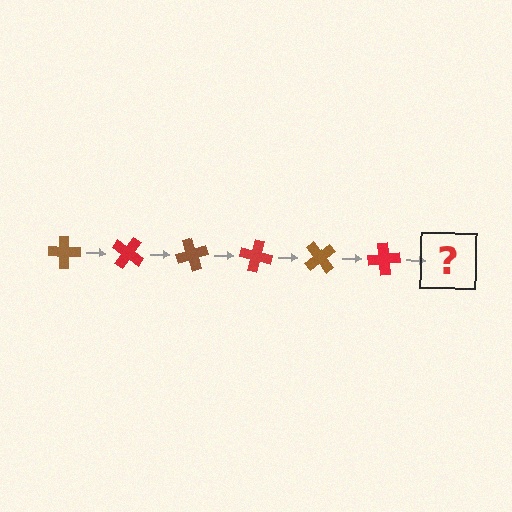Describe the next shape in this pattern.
It should be a brown cross, rotated 210 degrees from the start.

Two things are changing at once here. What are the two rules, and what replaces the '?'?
The two rules are that it rotates 35 degrees each step and the color cycles through brown and red. The '?' should be a brown cross, rotated 210 degrees from the start.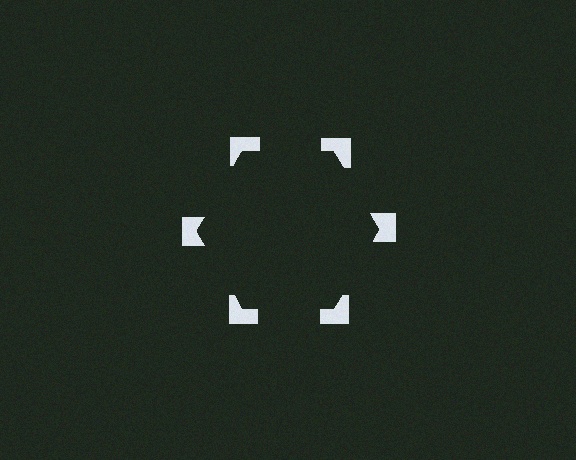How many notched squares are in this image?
There are 6 — one at each vertex of the illusory hexagon.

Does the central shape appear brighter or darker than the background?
It typically appears slightly darker than the background, even though no actual brightness change is drawn.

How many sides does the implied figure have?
6 sides.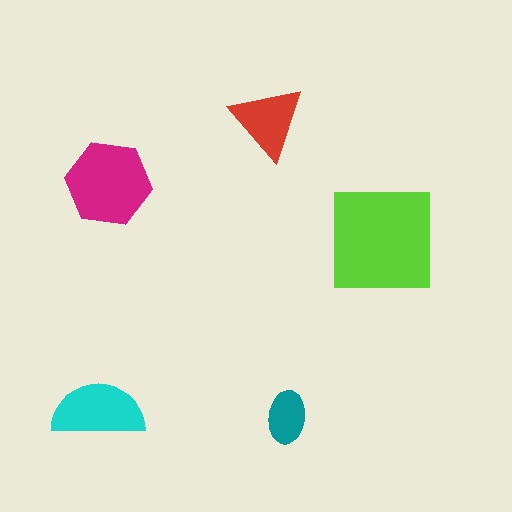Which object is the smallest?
The teal ellipse.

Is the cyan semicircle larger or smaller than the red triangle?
Larger.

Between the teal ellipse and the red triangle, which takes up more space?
The red triangle.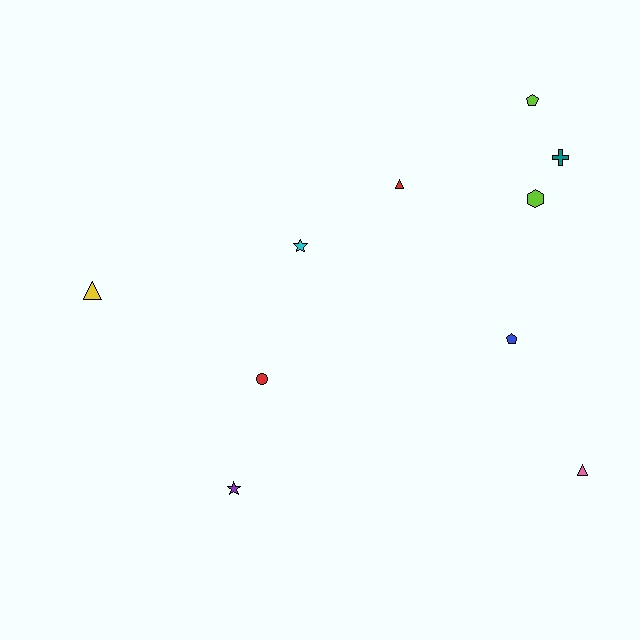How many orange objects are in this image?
There are no orange objects.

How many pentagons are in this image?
There are 2 pentagons.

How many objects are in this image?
There are 10 objects.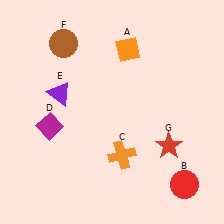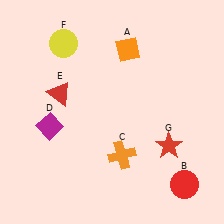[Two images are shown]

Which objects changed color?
E changed from purple to red. F changed from brown to yellow.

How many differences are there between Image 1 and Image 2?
There are 2 differences between the two images.